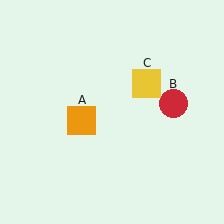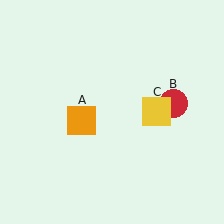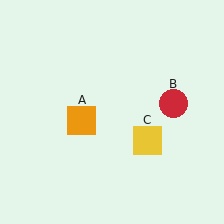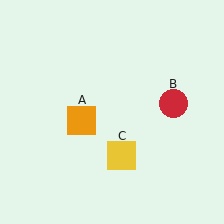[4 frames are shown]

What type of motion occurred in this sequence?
The yellow square (object C) rotated clockwise around the center of the scene.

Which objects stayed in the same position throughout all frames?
Orange square (object A) and red circle (object B) remained stationary.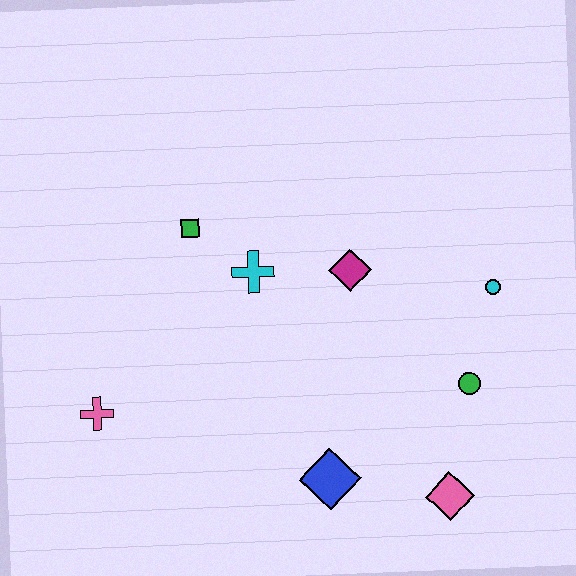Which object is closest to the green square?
The cyan cross is closest to the green square.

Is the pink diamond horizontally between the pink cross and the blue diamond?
No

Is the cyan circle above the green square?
No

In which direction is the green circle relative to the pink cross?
The green circle is to the right of the pink cross.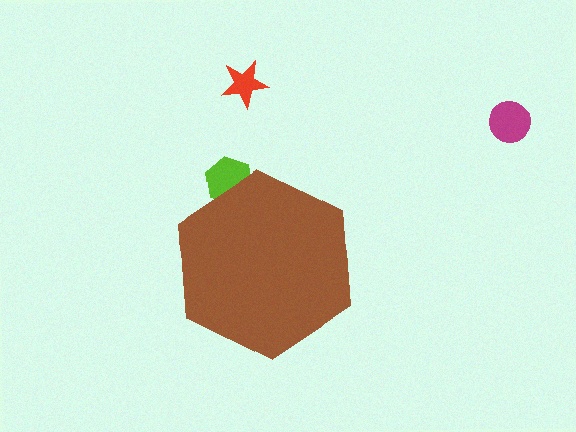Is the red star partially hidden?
No, the red star is fully visible.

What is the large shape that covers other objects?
A brown hexagon.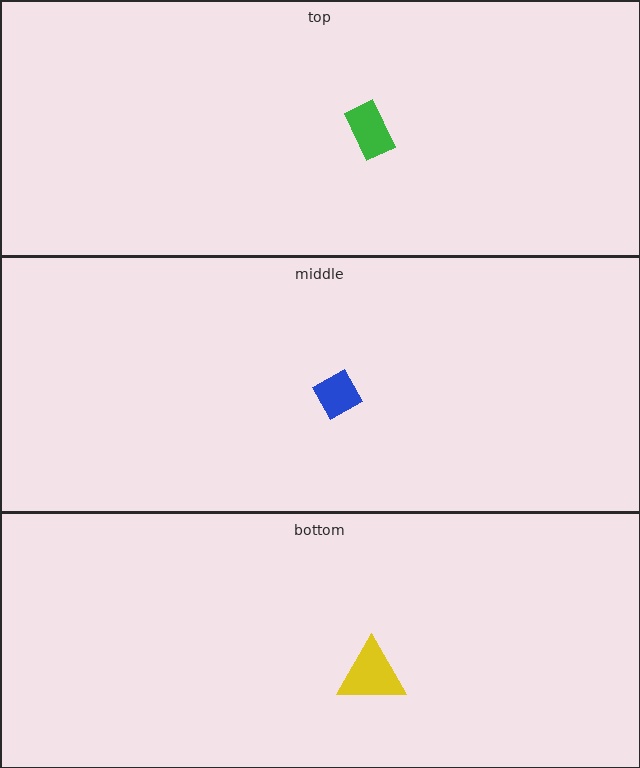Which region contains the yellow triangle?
The bottom region.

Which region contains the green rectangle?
The top region.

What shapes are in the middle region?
The blue diamond.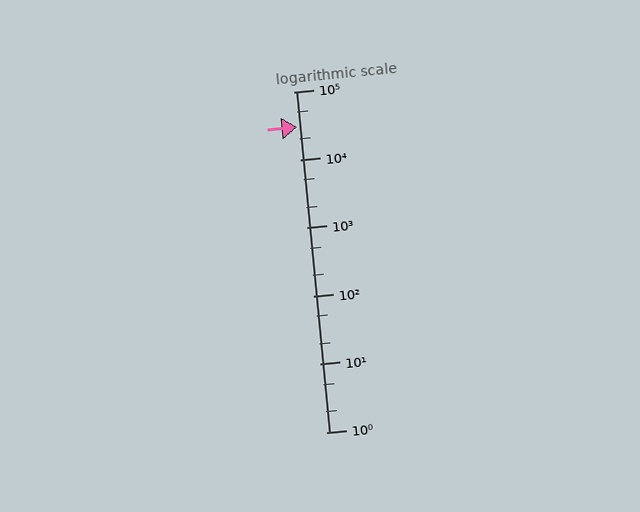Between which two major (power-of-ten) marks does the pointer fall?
The pointer is between 10000 and 100000.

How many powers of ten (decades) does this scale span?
The scale spans 5 decades, from 1 to 100000.